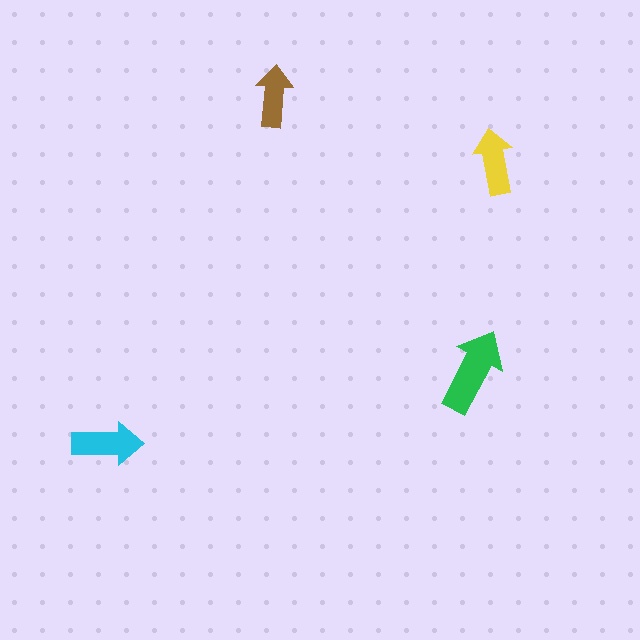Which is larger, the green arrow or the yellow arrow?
The green one.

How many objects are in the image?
There are 4 objects in the image.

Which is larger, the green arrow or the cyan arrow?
The green one.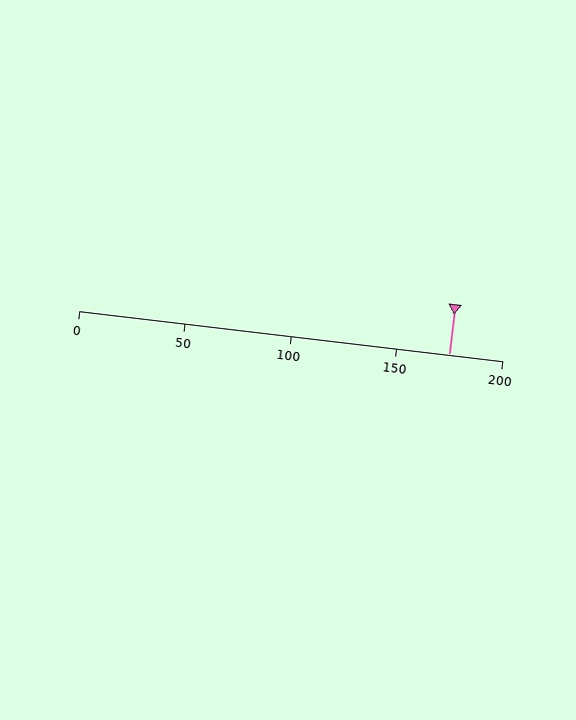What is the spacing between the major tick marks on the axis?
The major ticks are spaced 50 apart.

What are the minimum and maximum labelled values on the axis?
The axis runs from 0 to 200.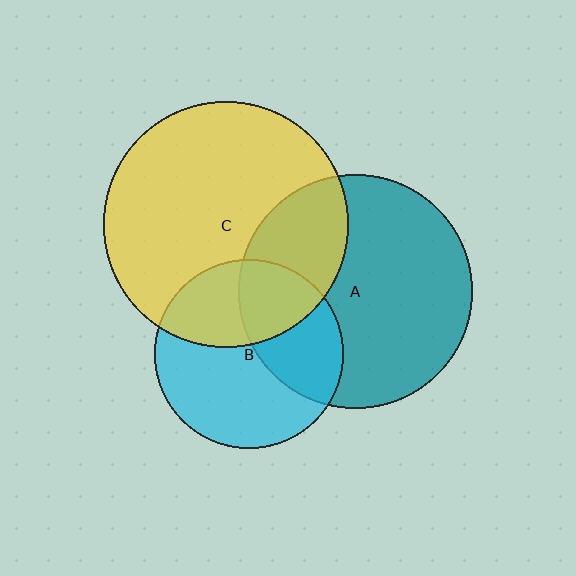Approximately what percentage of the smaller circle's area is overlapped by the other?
Approximately 35%.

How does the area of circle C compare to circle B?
Approximately 1.7 times.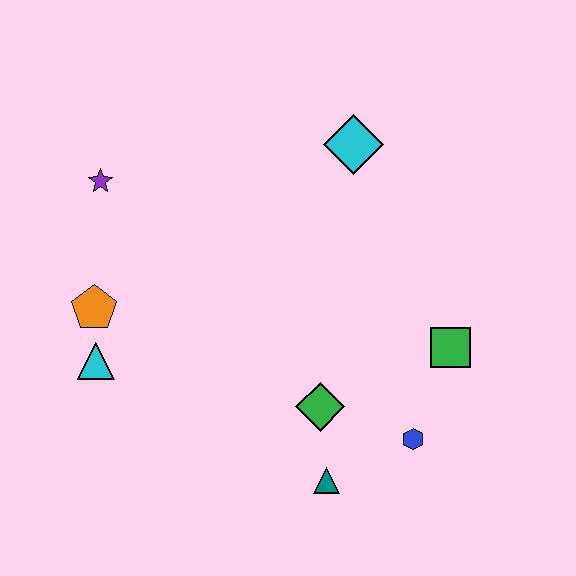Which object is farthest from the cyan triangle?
The green square is farthest from the cyan triangle.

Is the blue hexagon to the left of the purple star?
No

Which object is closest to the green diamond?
The teal triangle is closest to the green diamond.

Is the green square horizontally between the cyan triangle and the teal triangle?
No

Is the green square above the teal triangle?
Yes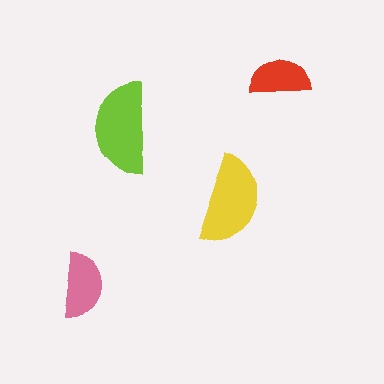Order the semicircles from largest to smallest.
the lime one, the yellow one, the pink one, the red one.